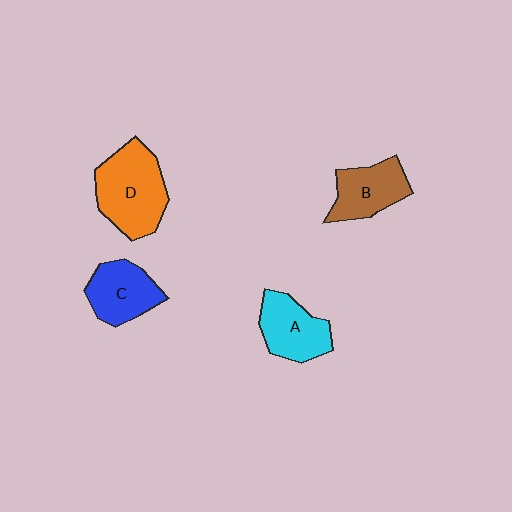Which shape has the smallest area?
Shape B (brown).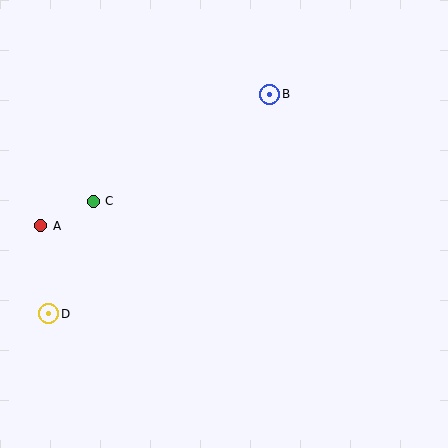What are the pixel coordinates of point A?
Point A is at (41, 226).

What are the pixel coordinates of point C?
Point C is at (93, 201).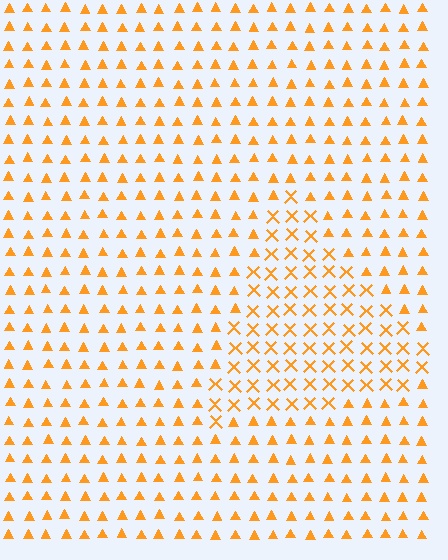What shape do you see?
I see a triangle.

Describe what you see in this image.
The image is filled with small orange elements arranged in a uniform grid. A triangle-shaped region contains X marks, while the surrounding area contains triangles. The boundary is defined purely by the change in element shape.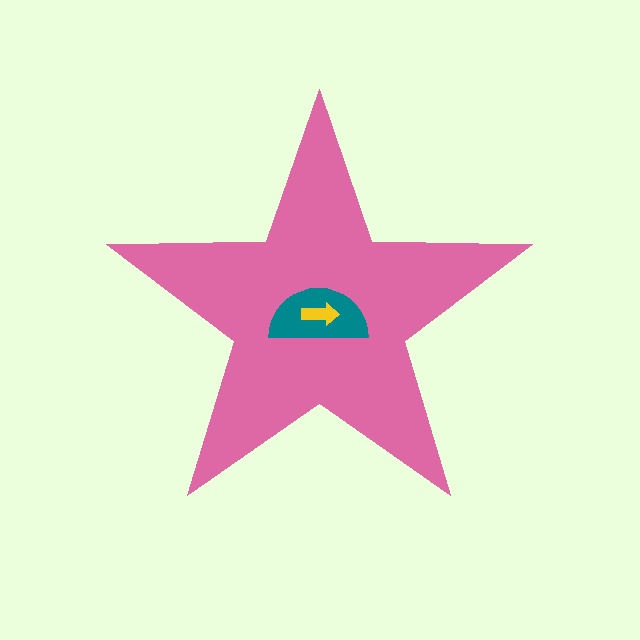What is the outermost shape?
The pink star.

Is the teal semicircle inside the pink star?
Yes.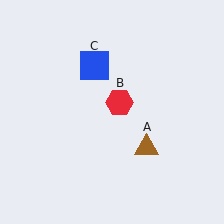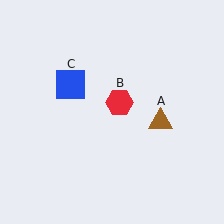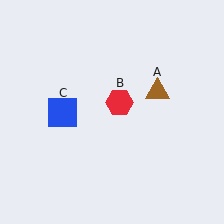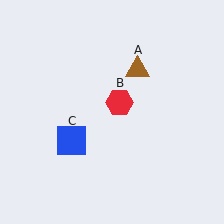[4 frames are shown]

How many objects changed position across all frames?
2 objects changed position: brown triangle (object A), blue square (object C).